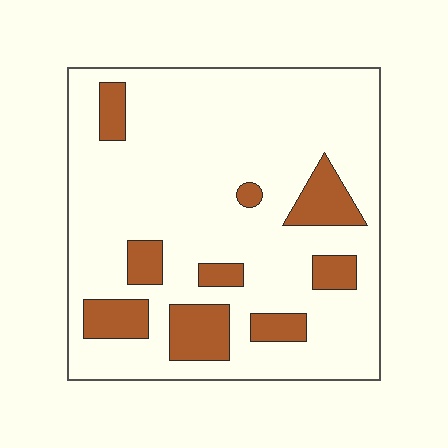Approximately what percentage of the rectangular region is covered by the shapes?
Approximately 20%.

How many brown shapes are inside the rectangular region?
9.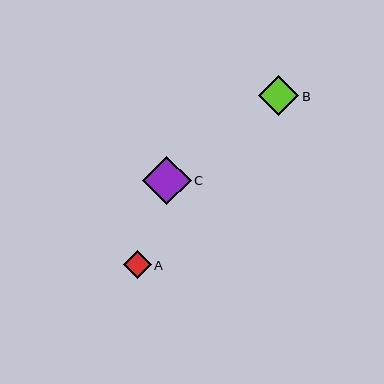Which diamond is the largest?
Diamond C is the largest with a size of approximately 48 pixels.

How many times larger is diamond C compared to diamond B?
Diamond C is approximately 1.2 times the size of diamond B.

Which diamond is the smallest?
Diamond A is the smallest with a size of approximately 28 pixels.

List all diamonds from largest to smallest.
From largest to smallest: C, B, A.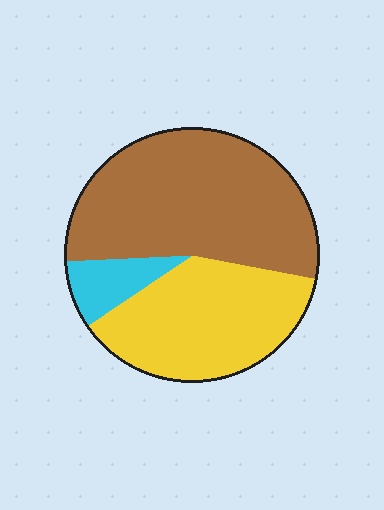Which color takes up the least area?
Cyan, at roughly 10%.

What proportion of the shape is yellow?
Yellow takes up between a third and a half of the shape.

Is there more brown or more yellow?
Brown.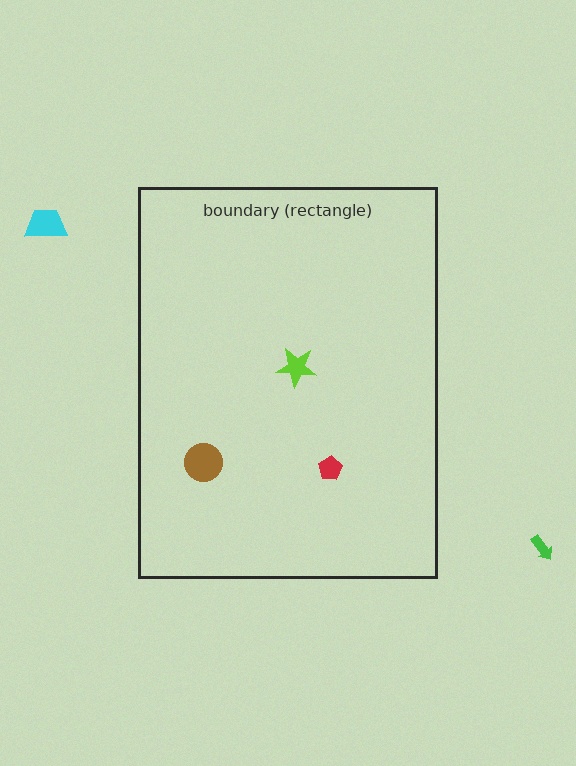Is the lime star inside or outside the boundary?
Inside.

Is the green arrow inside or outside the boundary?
Outside.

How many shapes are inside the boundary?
3 inside, 2 outside.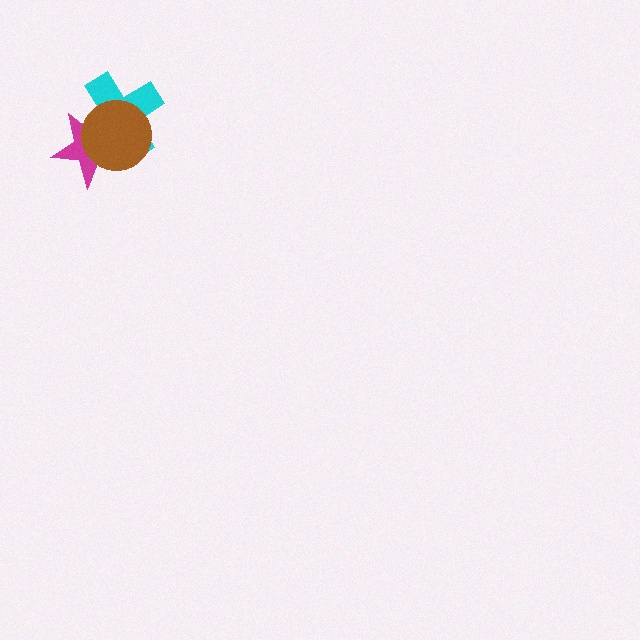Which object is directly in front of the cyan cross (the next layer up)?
The magenta star is directly in front of the cyan cross.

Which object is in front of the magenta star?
The brown circle is in front of the magenta star.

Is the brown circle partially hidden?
No, no other shape covers it.